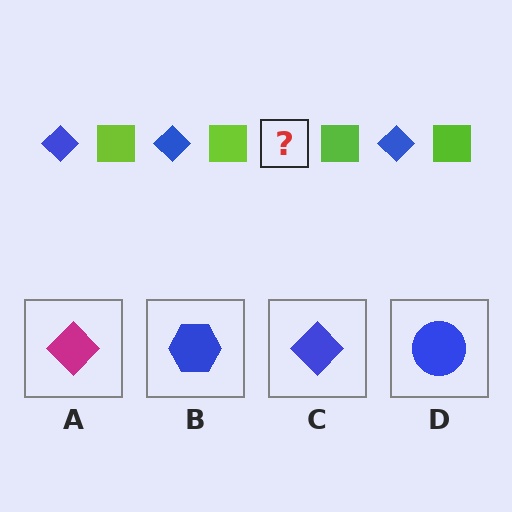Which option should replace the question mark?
Option C.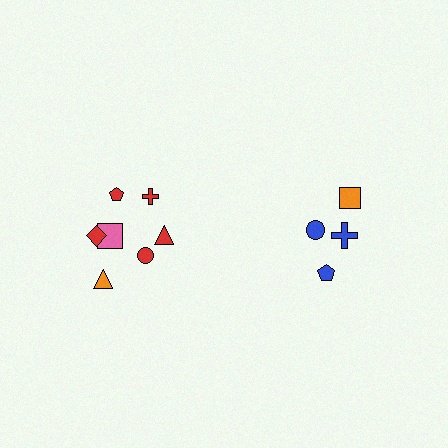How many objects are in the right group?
There are 4 objects.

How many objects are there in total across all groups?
There are 11 objects.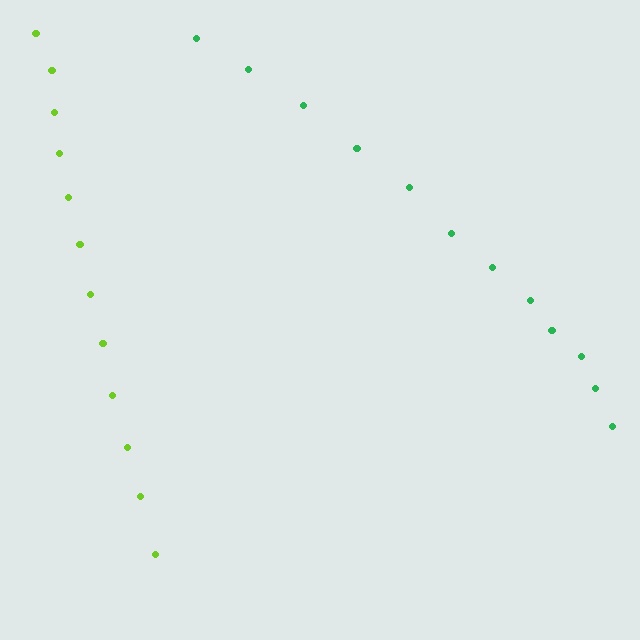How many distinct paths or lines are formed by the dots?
There are 2 distinct paths.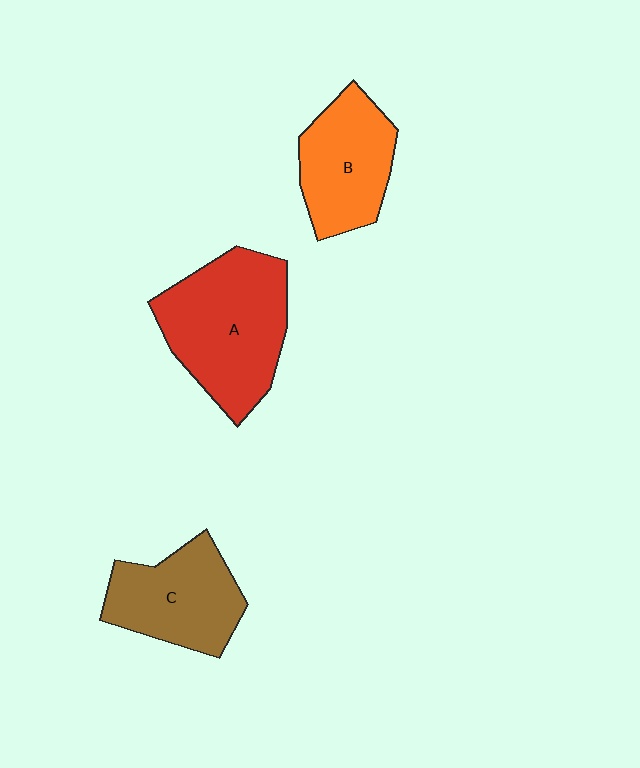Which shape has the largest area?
Shape A (red).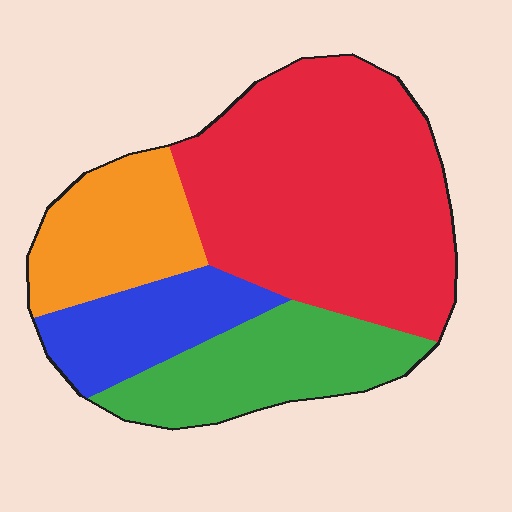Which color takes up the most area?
Red, at roughly 50%.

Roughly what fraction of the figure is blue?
Blue covers about 15% of the figure.